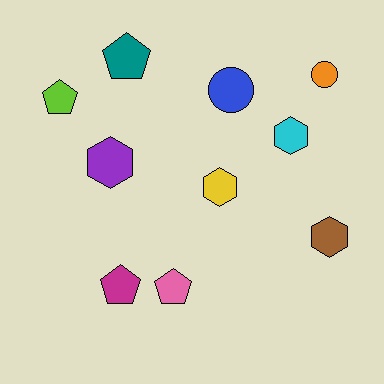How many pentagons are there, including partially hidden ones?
There are 4 pentagons.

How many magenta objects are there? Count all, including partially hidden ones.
There is 1 magenta object.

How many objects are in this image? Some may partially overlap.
There are 10 objects.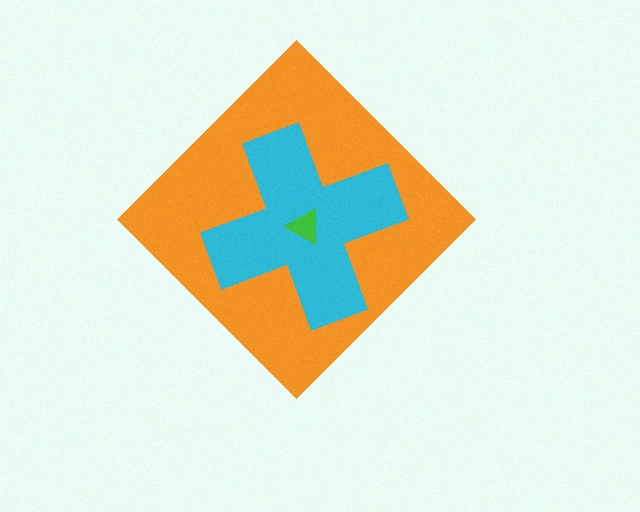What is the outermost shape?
The orange diamond.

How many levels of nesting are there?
3.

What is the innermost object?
The green triangle.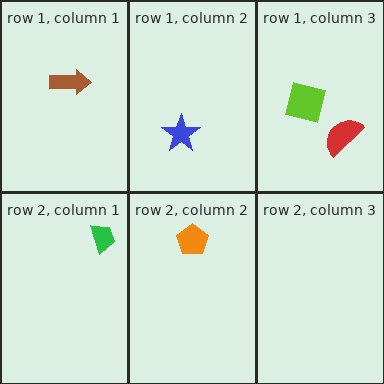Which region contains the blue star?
The row 1, column 2 region.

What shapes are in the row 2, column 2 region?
The orange pentagon.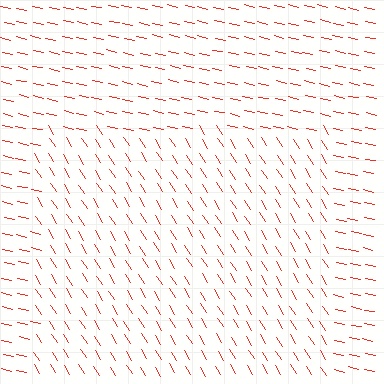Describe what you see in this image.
The image is filled with small red line segments. A rectangle region in the image has lines oriented differently from the surrounding lines, creating a visible texture boundary.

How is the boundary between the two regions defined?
The boundary is defined purely by a change in line orientation (approximately 45 degrees difference). All lines are the same color and thickness.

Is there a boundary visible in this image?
Yes, there is a texture boundary formed by a change in line orientation.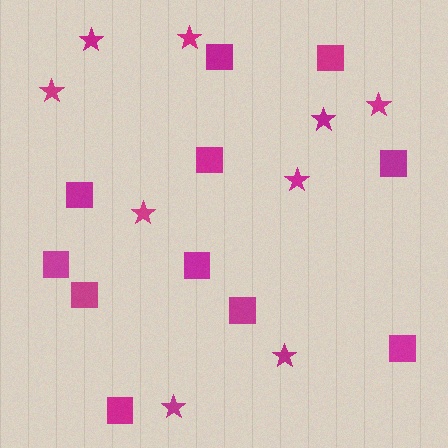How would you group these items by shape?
There are 2 groups: one group of stars (9) and one group of squares (11).